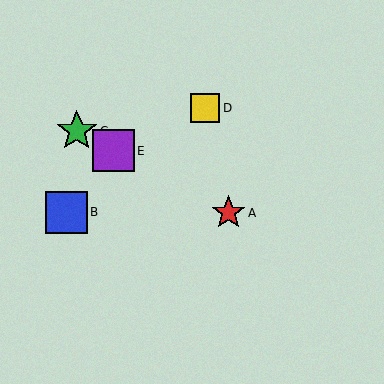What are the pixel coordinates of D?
Object D is at (205, 108).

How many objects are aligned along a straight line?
3 objects (A, C, E) are aligned along a straight line.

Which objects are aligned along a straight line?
Objects A, C, E are aligned along a straight line.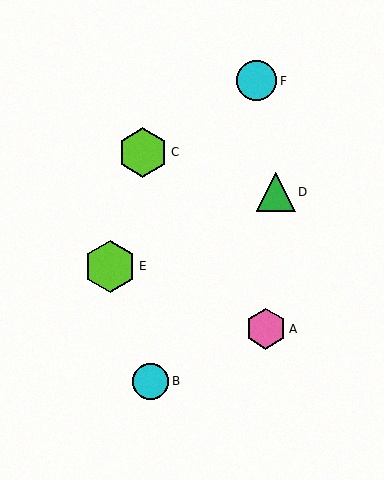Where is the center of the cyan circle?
The center of the cyan circle is at (150, 381).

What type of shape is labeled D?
Shape D is a green triangle.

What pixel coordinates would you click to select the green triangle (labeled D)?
Click at (276, 192) to select the green triangle D.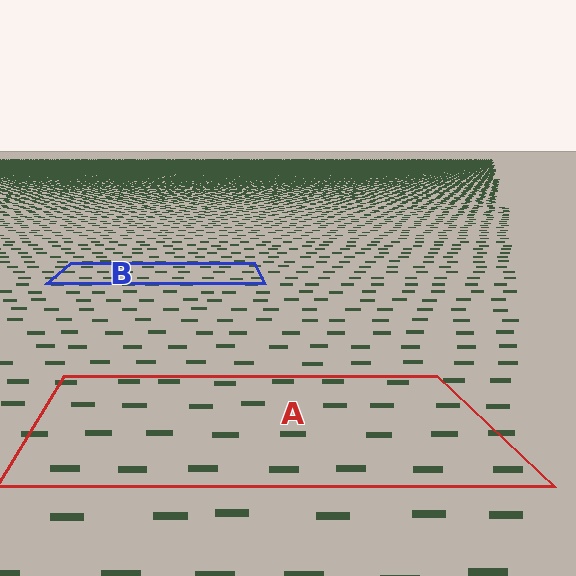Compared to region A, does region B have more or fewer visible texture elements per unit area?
Region B has more texture elements per unit area — they are packed more densely because it is farther away.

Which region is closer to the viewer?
Region A is closer. The texture elements there are larger and more spread out.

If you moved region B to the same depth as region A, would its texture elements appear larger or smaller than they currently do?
They would appear larger. At a closer depth, the same texture elements are projected at a bigger on-screen size.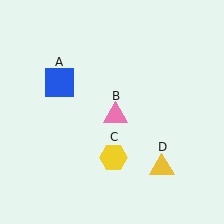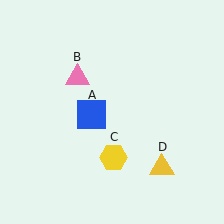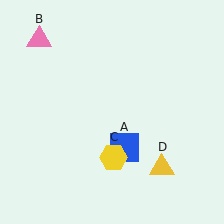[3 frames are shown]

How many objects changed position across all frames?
2 objects changed position: blue square (object A), pink triangle (object B).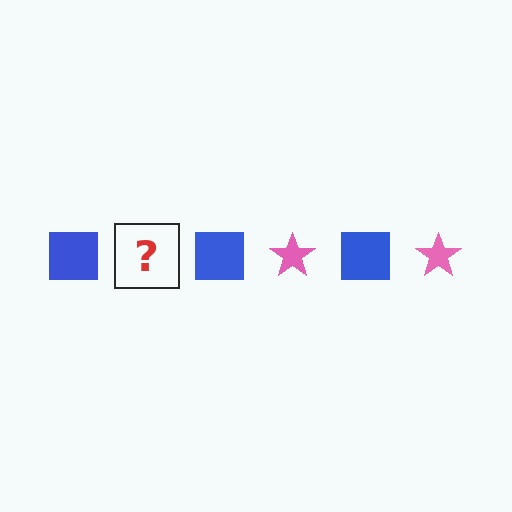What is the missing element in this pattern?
The missing element is a pink star.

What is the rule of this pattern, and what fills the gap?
The rule is that the pattern alternates between blue square and pink star. The gap should be filled with a pink star.